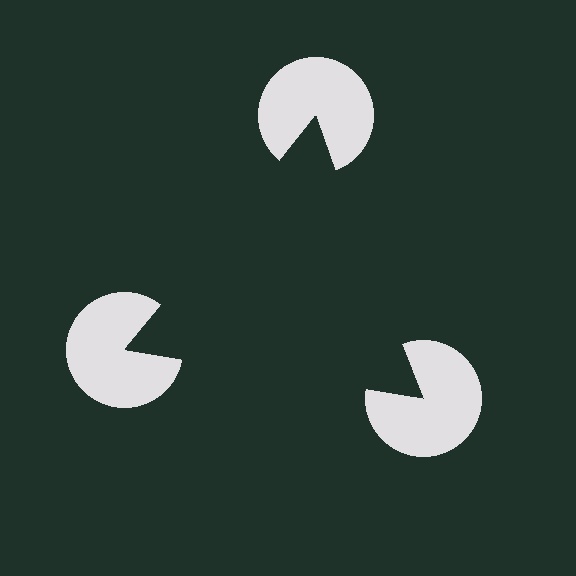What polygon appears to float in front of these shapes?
An illusory triangle — its edges are inferred from the aligned wedge cuts in the pac-man discs, not physically drawn.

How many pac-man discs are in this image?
There are 3 — one at each vertex of the illusory triangle.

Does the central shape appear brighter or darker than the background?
It typically appears slightly darker than the background, even though no actual brightness change is drawn.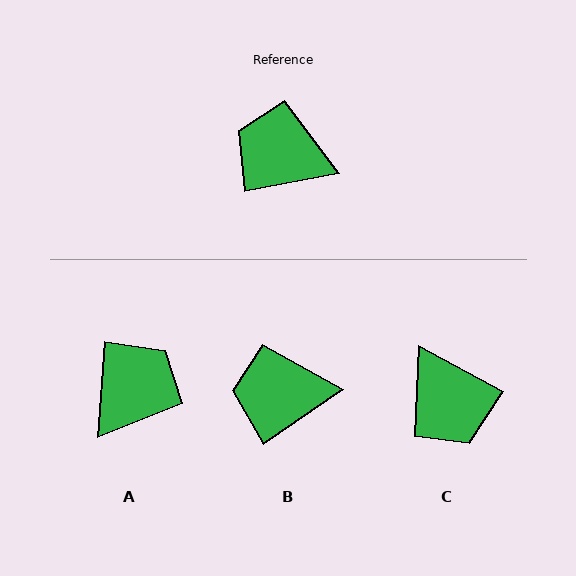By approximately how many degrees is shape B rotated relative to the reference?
Approximately 24 degrees counter-clockwise.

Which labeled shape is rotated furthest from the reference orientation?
C, about 141 degrees away.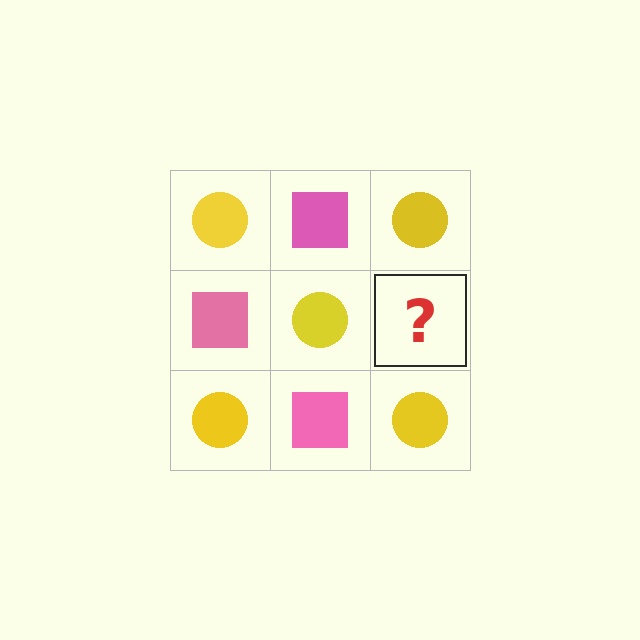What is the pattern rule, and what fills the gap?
The rule is that it alternates yellow circle and pink square in a checkerboard pattern. The gap should be filled with a pink square.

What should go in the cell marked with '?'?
The missing cell should contain a pink square.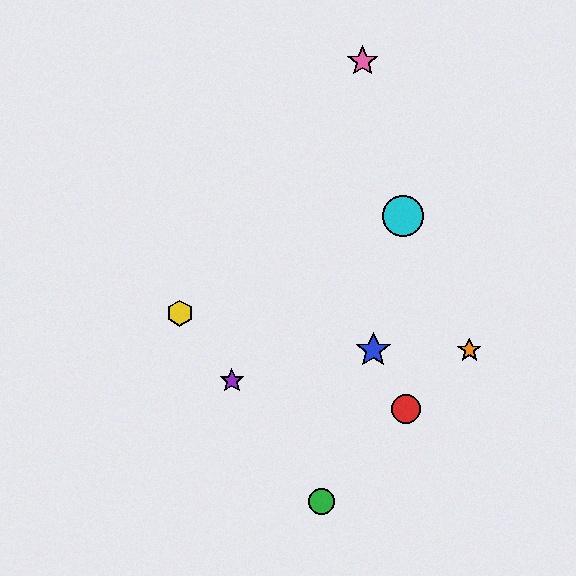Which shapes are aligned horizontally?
The blue star, the orange star are aligned horizontally.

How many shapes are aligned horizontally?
2 shapes (the blue star, the orange star) are aligned horizontally.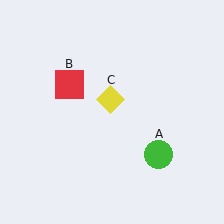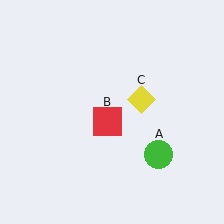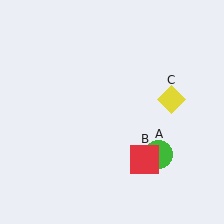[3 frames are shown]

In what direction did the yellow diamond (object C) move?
The yellow diamond (object C) moved right.